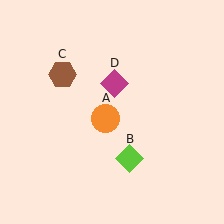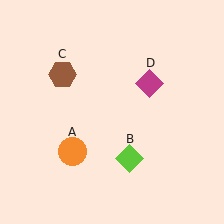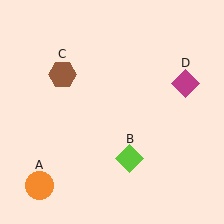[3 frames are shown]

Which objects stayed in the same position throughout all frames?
Lime diamond (object B) and brown hexagon (object C) remained stationary.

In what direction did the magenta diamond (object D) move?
The magenta diamond (object D) moved right.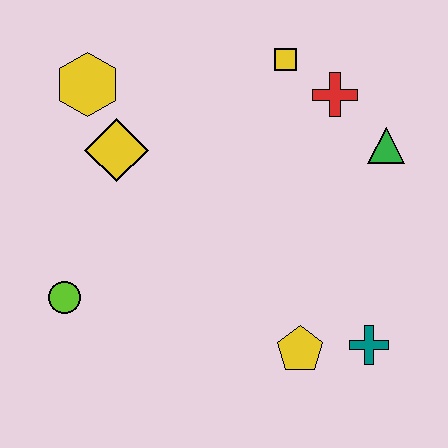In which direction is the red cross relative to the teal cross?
The red cross is above the teal cross.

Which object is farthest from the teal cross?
The yellow hexagon is farthest from the teal cross.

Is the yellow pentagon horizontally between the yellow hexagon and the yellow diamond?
No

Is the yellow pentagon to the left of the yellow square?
No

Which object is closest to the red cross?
The yellow square is closest to the red cross.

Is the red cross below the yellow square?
Yes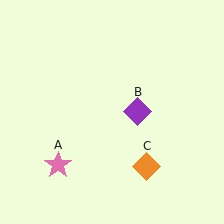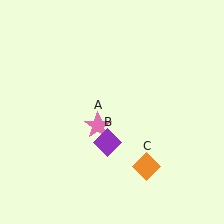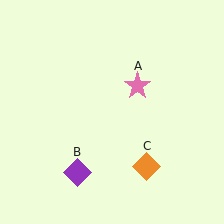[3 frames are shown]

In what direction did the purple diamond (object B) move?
The purple diamond (object B) moved down and to the left.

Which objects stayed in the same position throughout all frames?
Orange diamond (object C) remained stationary.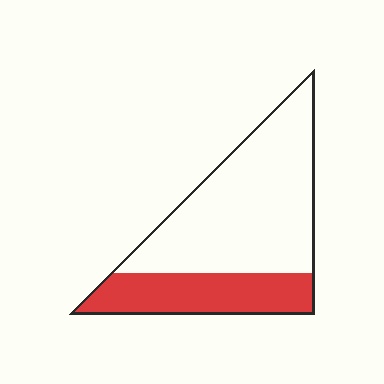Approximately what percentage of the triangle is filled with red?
Approximately 30%.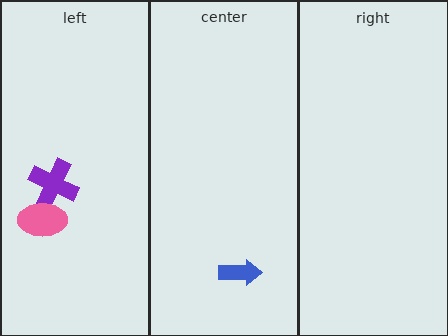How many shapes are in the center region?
1.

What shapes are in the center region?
The blue arrow.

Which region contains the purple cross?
The left region.